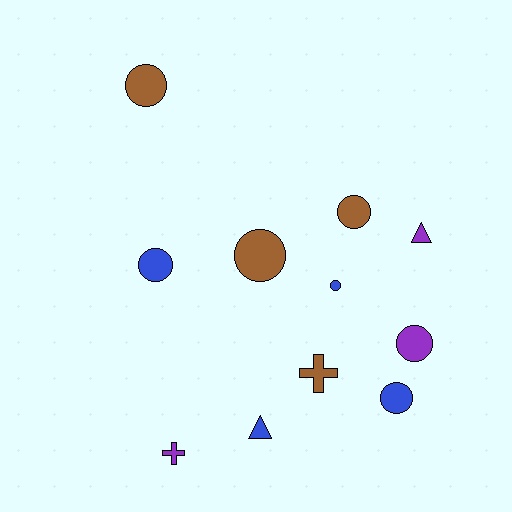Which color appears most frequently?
Brown, with 4 objects.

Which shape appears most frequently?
Circle, with 7 objects.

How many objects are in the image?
There are 11 objects.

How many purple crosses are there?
There is 1 purple cross.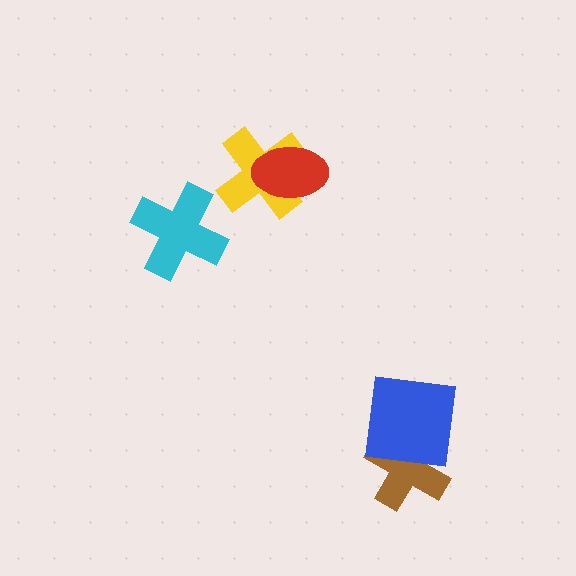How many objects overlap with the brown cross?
1 object overlaps with the brown cross.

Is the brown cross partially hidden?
Yes, it is partially covered by another shape.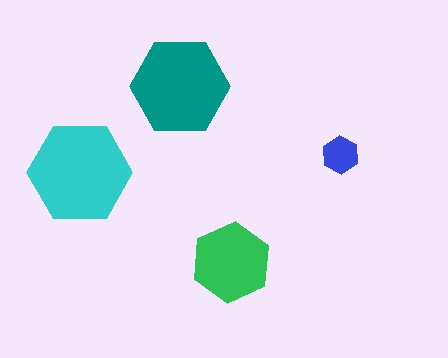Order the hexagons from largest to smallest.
the cyan one, the teal one, the green one, the blue one.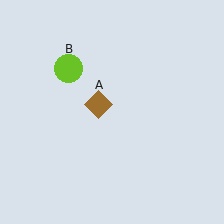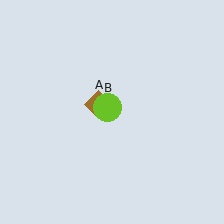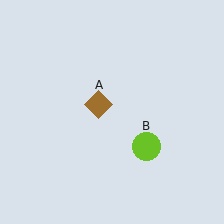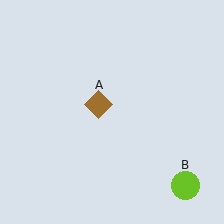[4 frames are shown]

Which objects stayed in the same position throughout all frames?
Brown diamond (object A) remained stationary.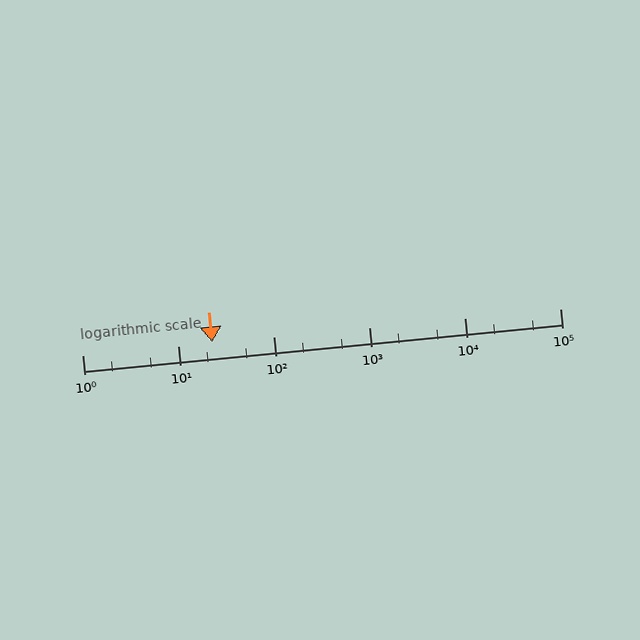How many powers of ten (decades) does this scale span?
The scale spans 5 decades, from 1 to 100000.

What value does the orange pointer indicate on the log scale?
The pointer indicates approximately 23.